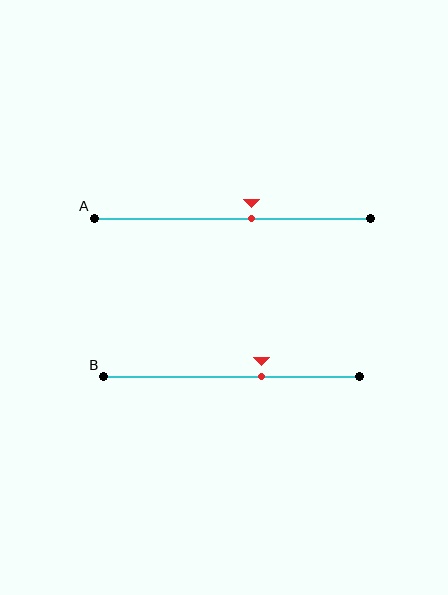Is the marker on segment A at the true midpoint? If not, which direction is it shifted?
No, the marker on segment A is shifted to the right by about 7% of the segment length.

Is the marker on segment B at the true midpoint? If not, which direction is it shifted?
No, the marker on segment B is shifted to the right by about 12% of the segment length.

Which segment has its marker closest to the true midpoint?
Segment A has its marker closest to the true midpoint.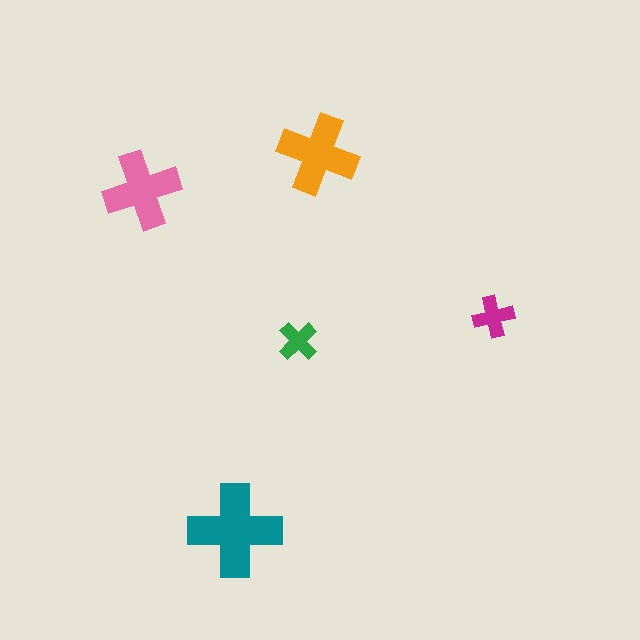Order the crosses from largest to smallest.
the teal one, the orange one, the pink one, the magenta one, the green one.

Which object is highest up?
The orange cross is topmost.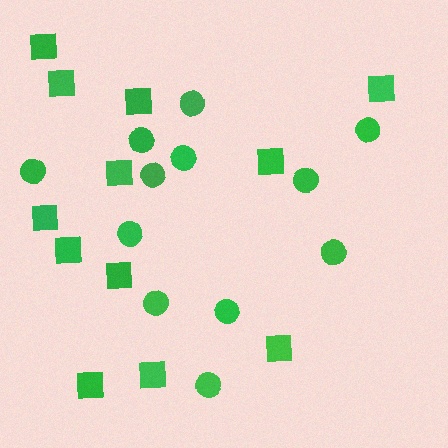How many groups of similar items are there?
There are 2 groups: one group of circles (12) and one group of squares (12).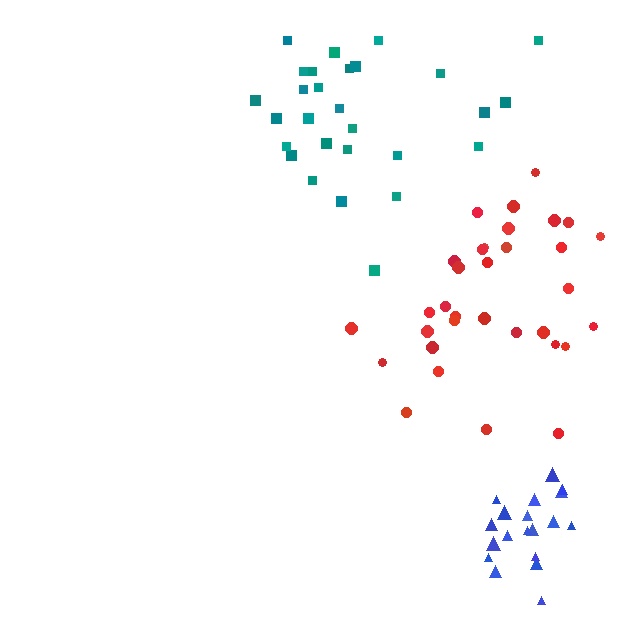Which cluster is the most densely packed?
Blue.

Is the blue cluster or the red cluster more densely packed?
Blue.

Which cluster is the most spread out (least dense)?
Teal.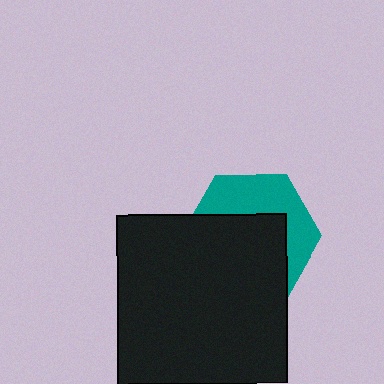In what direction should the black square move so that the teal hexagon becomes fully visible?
The black square should move down. That is the shortest direction to clear the overlap and leave the teal hexagon fully visible.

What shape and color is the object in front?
The object in front is a black square.